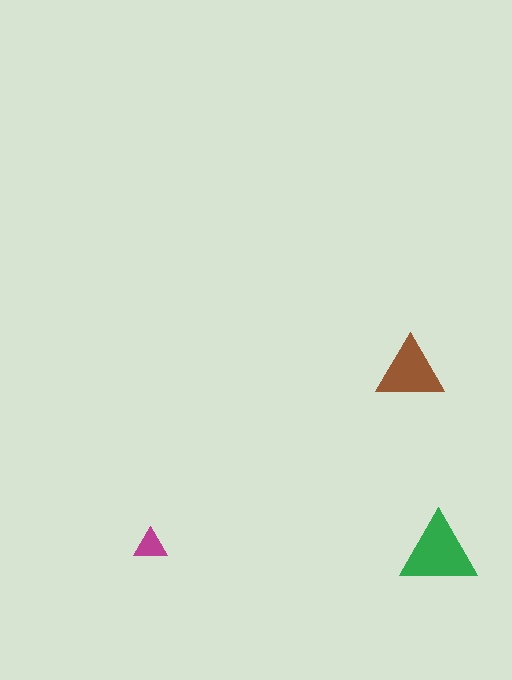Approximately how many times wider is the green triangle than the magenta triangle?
About 2.5 times wider.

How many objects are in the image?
There are 3 objects in the image.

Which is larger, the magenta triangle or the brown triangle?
The brown one.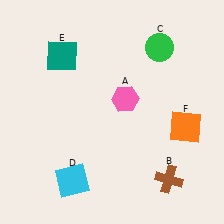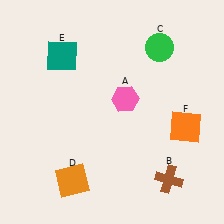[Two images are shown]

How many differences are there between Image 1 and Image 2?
There is 1 difference between the two images.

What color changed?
The square (D) changed from cyan in Image 1 to orange in Image 2.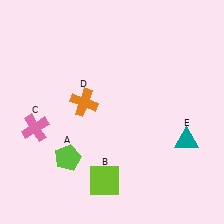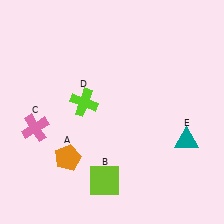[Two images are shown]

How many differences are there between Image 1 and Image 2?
There are 2 differences between the two images.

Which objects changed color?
A changed from lime to orange. D changed from orange to lime.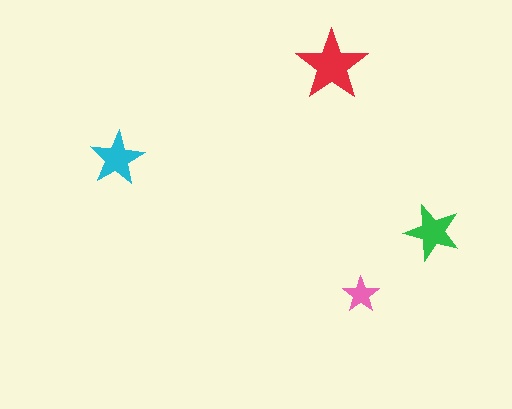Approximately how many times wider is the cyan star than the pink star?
About 1.5 times wider.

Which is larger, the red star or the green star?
The red one.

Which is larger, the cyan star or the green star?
The green one.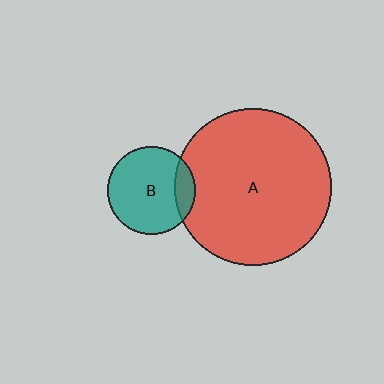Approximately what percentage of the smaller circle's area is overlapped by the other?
Approximately 15%.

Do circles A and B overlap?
Yes.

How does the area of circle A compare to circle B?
Approximately 3.2 times.